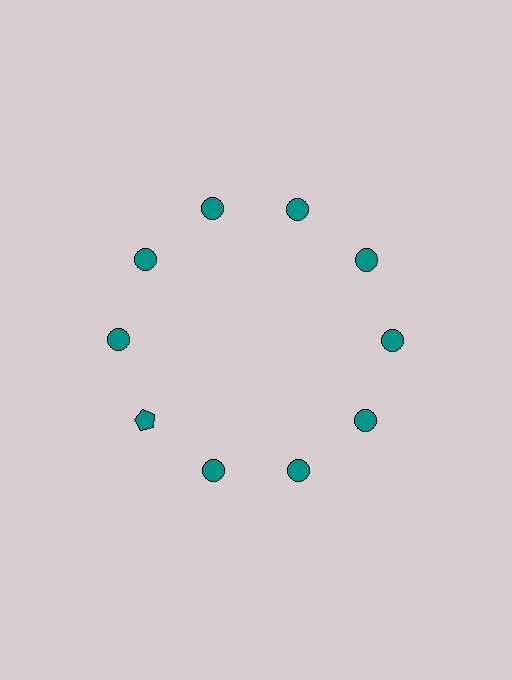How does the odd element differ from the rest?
It has a different shape: pentagon instead of circle.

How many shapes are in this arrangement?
There are 10 shapes arranged in a ring pattern.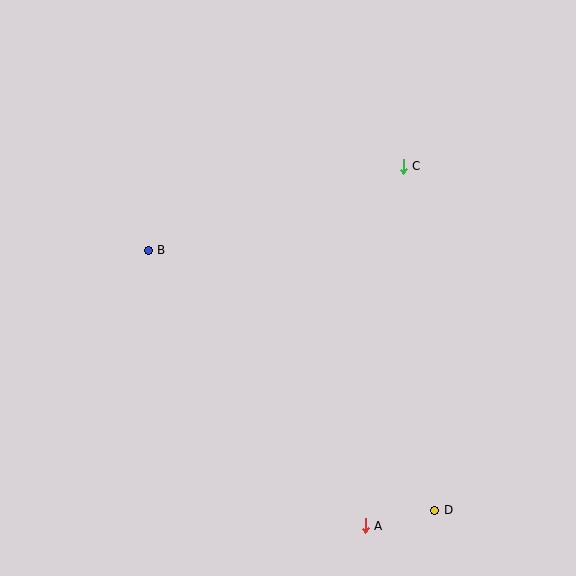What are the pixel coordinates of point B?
Point B is at (148, 250).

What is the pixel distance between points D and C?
The distance between D and C is 345 pixels.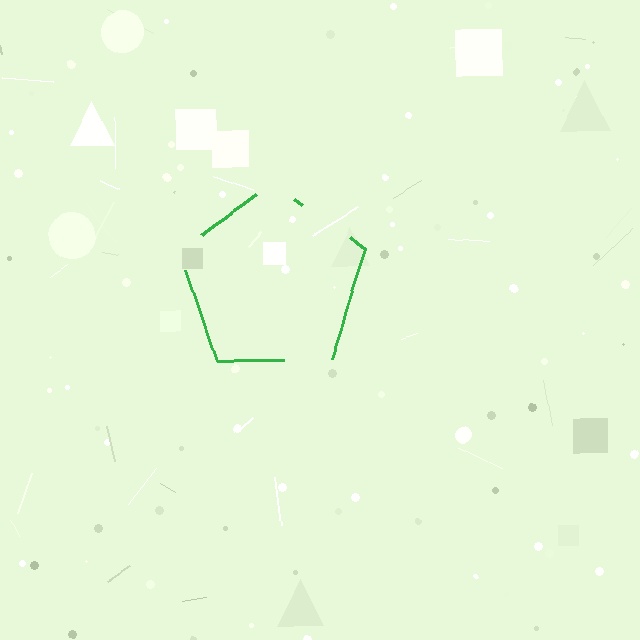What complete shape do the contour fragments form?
The contour fragments form a pentagon.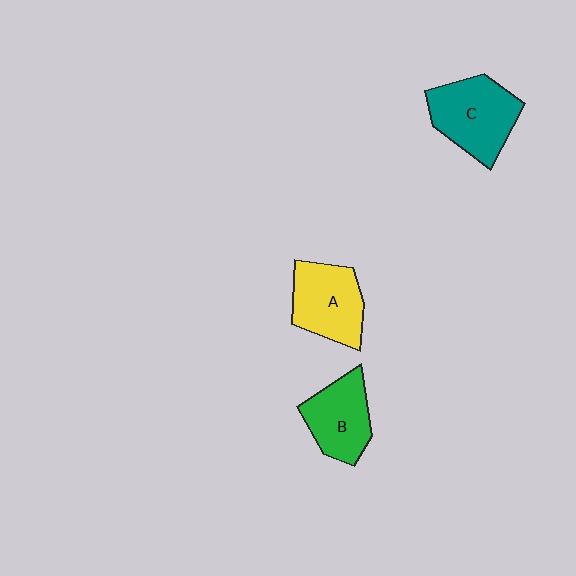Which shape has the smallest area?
Shape B (green).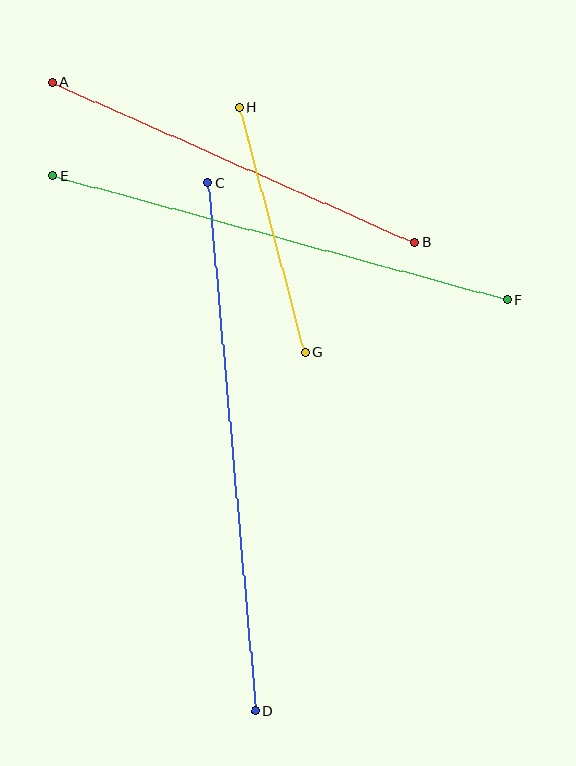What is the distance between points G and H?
The distance is approximately 253 pixels.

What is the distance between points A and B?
The distance is approximately 396 pixels.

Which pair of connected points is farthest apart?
Points C and D are farthest apart.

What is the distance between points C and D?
The distance is approximately 531 pixels.